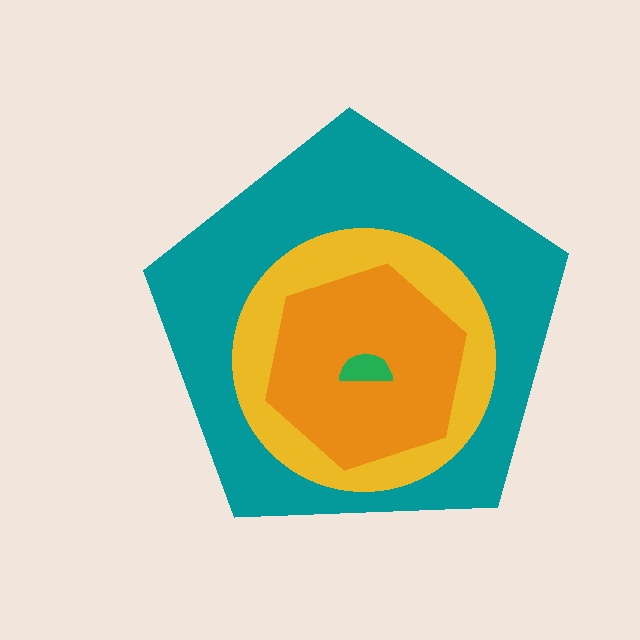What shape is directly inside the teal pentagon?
The yellow circle.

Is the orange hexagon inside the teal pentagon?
Yes.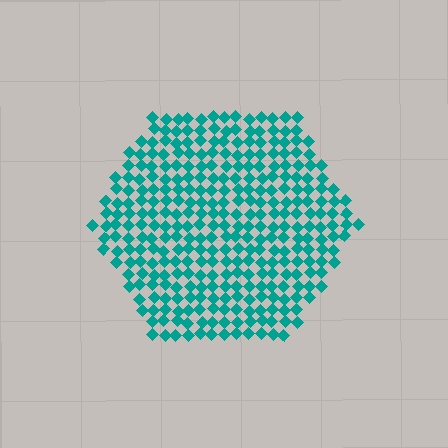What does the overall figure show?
The overall figure shows a hexagon.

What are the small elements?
The small elements are diamonds.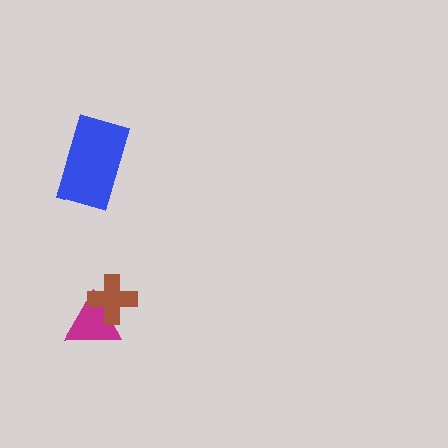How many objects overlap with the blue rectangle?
0 objects overlap with the blue rectangle.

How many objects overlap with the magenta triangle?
1 object overlaps with the magenta triangle.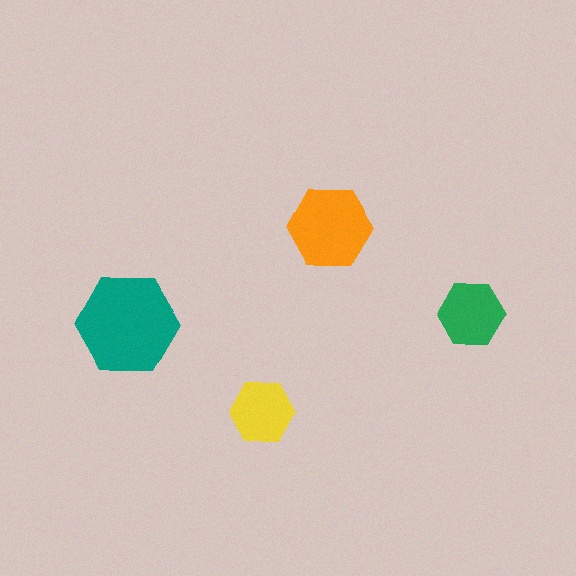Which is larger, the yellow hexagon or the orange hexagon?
The orange one.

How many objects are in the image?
There are 4 objects in the image.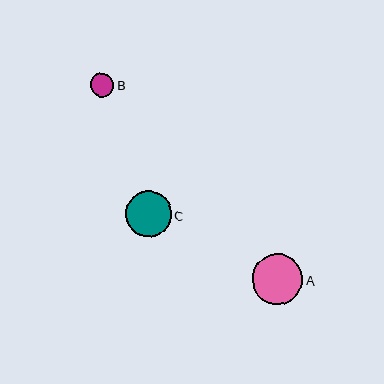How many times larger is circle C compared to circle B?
Circle C is approximately 2.0 times the size of circle B.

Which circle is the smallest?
Circle B is the smallest with a size of approximately 23 pixels.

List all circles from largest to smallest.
From largest to smallest: A, C, B.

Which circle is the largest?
Circle A is the largest with a size of approximately 50 pixels.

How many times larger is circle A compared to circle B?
Circle A is approximately 2.2 times the size of circle B.